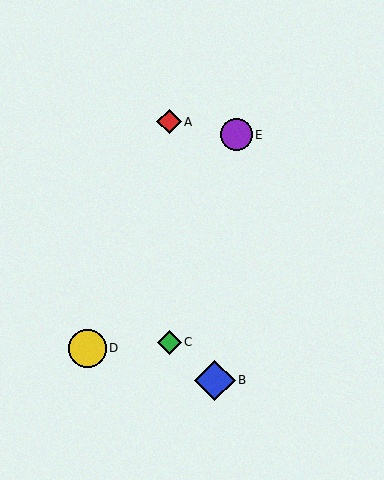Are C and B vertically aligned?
No, C is at x≈169 and B is at x≈215.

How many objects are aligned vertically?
2 objects (A, C) are aligned vertically.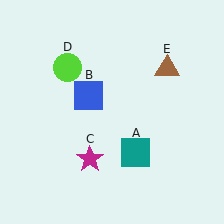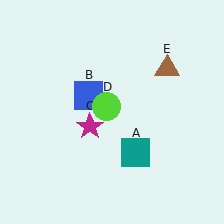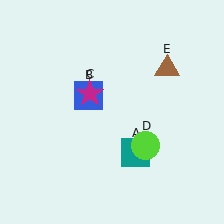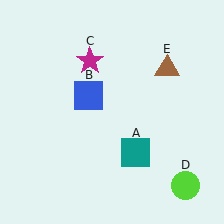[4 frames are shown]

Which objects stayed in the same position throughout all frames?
Teal square (object A) and blue square (object B) and brown triangle (object E) remained stationary.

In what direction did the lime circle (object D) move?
The lime circle (object D) moved down and to the right.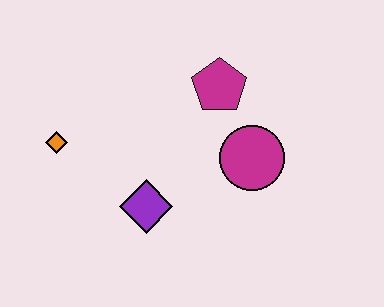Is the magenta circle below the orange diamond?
Yes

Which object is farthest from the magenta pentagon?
The orange diamond is farthest from the magenta pentagon.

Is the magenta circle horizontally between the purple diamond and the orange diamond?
No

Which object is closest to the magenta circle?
The magenta pentagon is closest to the magenta circle.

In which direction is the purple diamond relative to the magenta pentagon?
The purple diamond is below the magenta pentagon.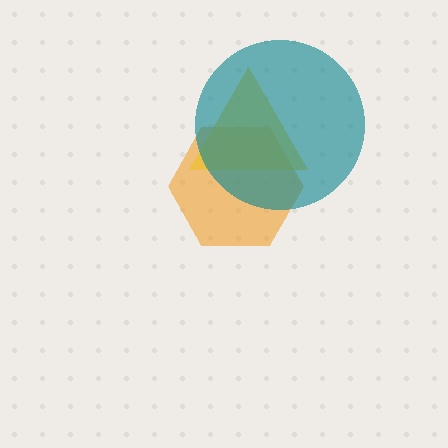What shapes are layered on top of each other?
The layered shapes are: an orange hexagon, a yellow triangle, a teal circle.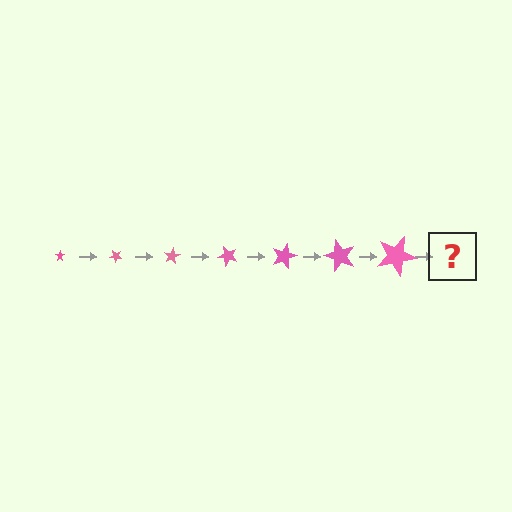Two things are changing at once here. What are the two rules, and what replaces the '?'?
The two rules are that the star grows larger each step and it rotates 40 degrees each step. The '?' should be a star, larger than the previous one and rotated 280 degrees from the start.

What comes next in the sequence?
The next element should be a star, larger than the previous one and rotated 280 degrees from the start.